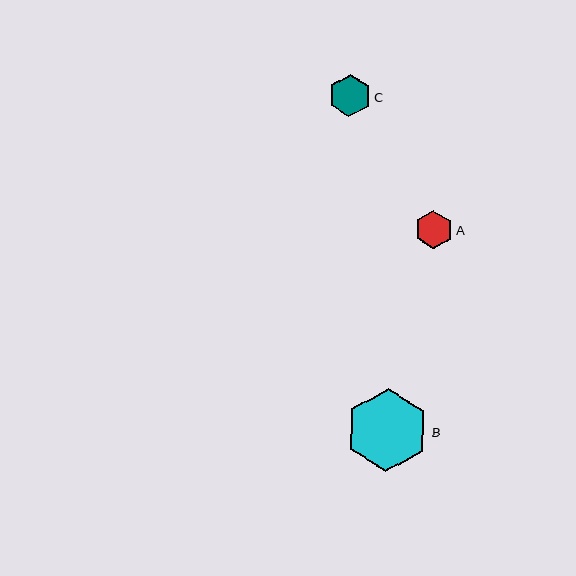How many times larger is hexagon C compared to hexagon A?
Hexagon C is approximately 1.1 times the size of hexagon A.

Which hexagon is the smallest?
Hexagon A is the smallest with a size of approximately 38 pixels.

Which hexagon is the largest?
Hexagon B is the largest with a size of approximately 83 pixels.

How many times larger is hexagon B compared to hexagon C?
Hexagon B is approximately 2.0 times the size of hexagon C.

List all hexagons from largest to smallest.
From largest to smallest: B, C, A.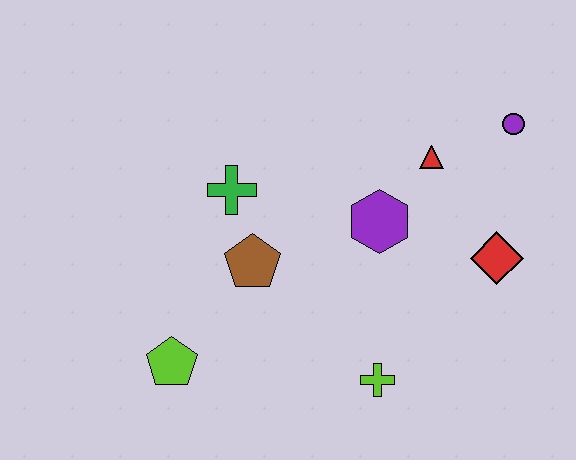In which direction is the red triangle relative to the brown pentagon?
The red triangle is to the right of the brown pentagon.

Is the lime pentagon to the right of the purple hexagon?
No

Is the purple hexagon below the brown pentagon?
No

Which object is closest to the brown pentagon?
The green cross is closest to the brown pentagon.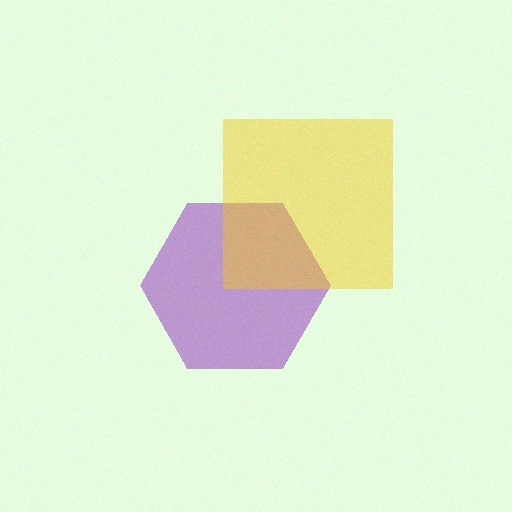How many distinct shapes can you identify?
There are 2 distinct shapes: a purple hexagon, a yellow square.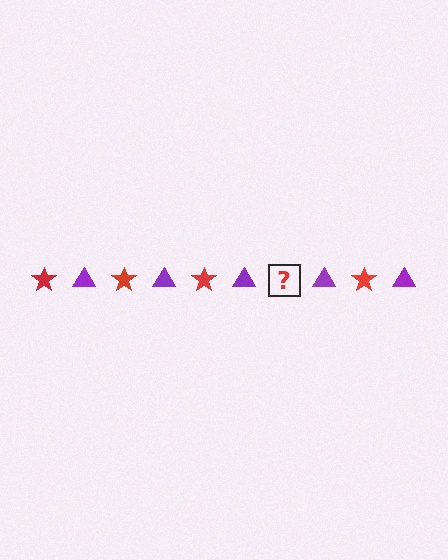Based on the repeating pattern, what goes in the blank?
The blank should be a red star.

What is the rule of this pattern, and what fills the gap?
The rule is that the pattern alternates between red star and purple triangle. The gap should be filled with a red star.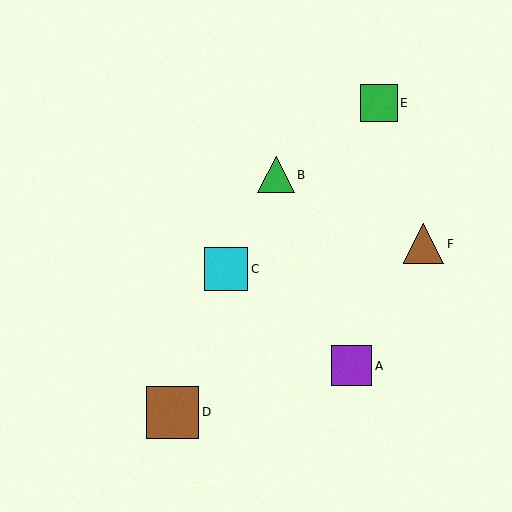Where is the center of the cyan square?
The center of the cyan square is at (226, 269).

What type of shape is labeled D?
Shape D is a brown square.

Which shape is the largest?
The brown square (labeled D) is the largest.